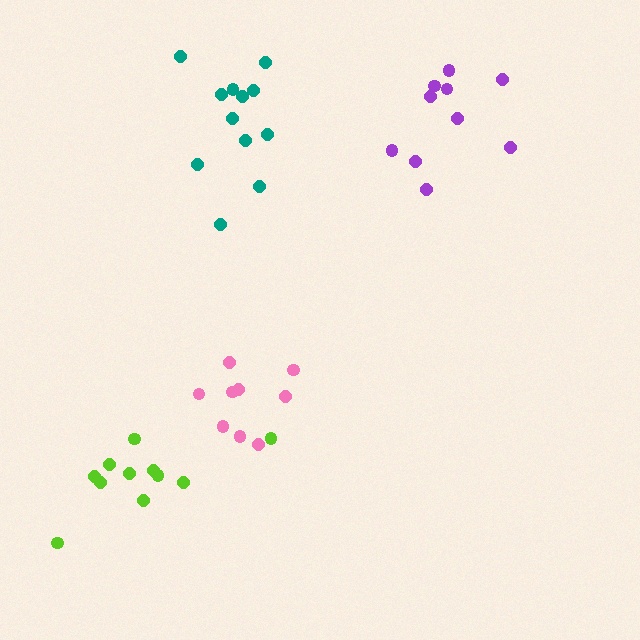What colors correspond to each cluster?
The clusters are colored: pink, lime, purple, teal.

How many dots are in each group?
Group 1: 9 dots, Group 2: 11 dots, Group 3: 10 dots, Group 4: 12 dots (42 total).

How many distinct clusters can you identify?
There are 4 distinct clusters.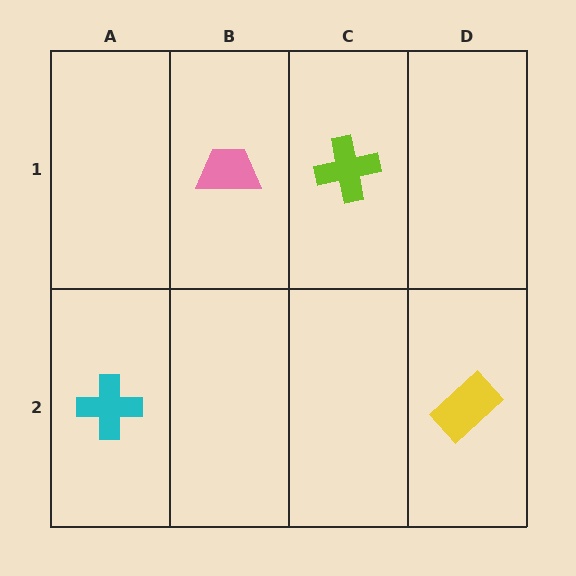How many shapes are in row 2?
2 shapes.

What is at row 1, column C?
A lime cross.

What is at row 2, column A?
A cyan cross.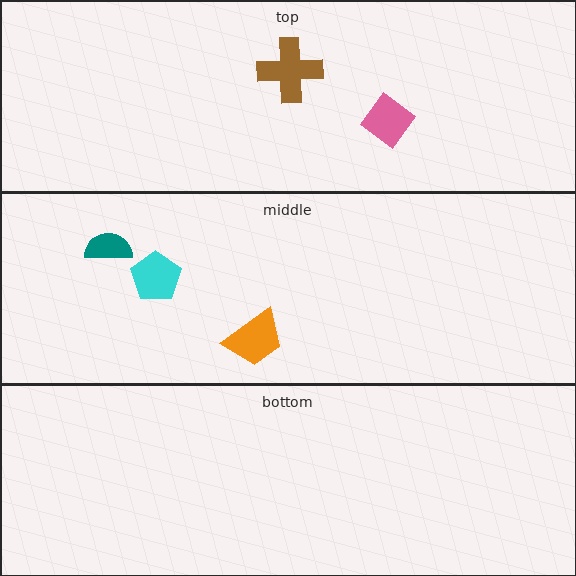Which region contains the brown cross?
The top region.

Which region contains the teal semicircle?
The middle region.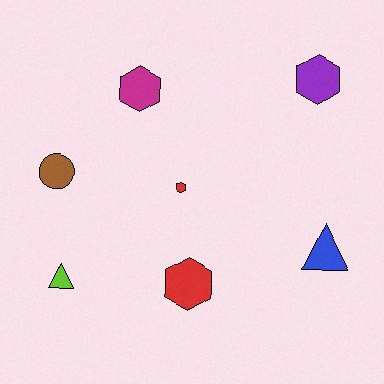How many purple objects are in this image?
There is 1 purple object.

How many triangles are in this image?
There are 2 triangles.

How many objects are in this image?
There are 7 objects.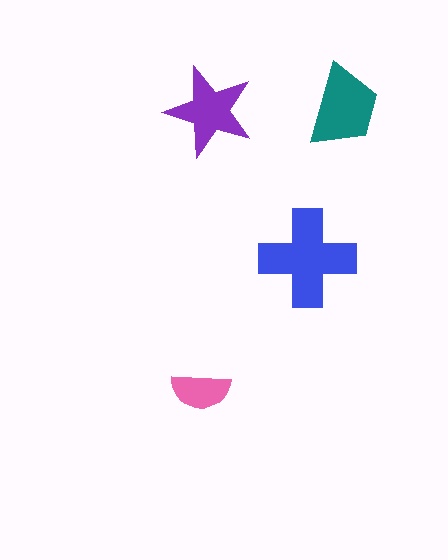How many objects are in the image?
There are 4 objects in the image.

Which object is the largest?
The blue cross.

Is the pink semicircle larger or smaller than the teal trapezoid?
Smaller.